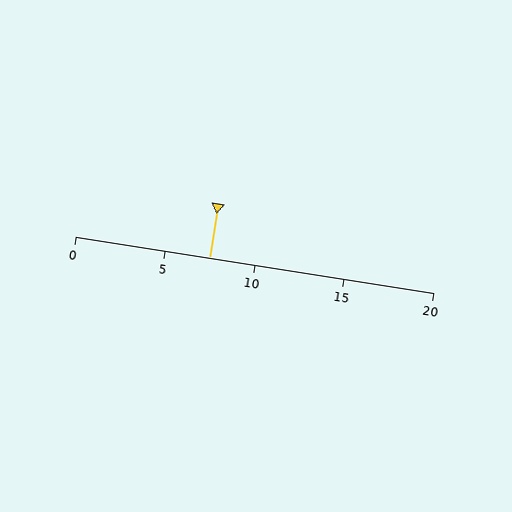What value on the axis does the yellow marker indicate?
The marker indicates approximately 7.5.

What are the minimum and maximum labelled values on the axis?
The axis runs from 0 to 20.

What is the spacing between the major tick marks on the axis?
The major ticks are spaced 5 apart.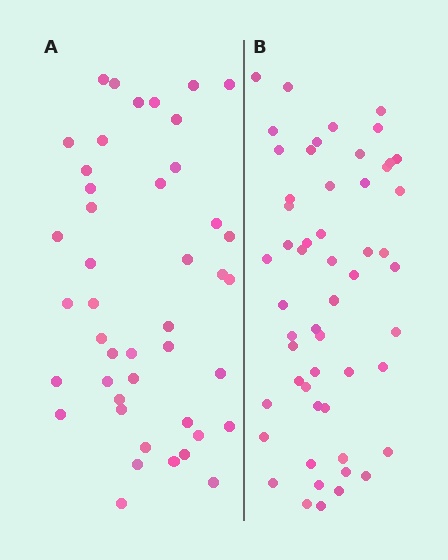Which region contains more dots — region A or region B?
Region B (the right region) has more dots.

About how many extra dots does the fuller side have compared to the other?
Region B has roughly 10 or so more dots than region A.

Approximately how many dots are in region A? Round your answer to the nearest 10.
About 40 dots. (The exact count is 44, which rounds to 40.)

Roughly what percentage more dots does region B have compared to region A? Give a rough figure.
About 25% more.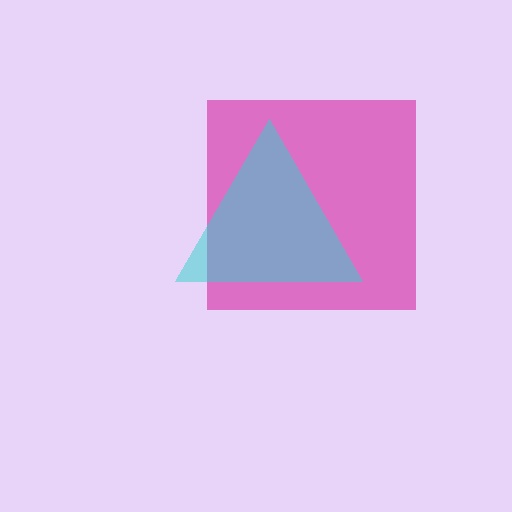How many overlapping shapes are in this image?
There are 2 overlapping shapes in the image.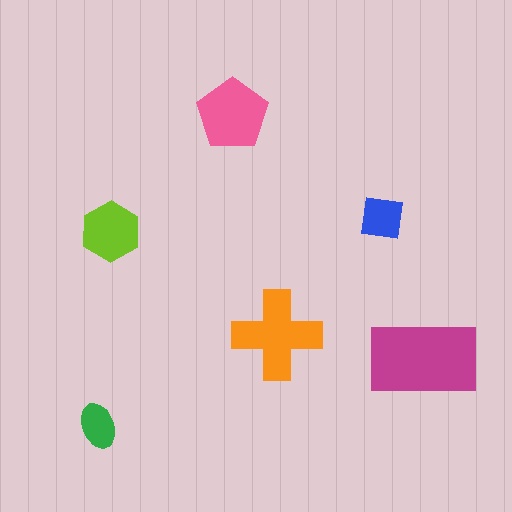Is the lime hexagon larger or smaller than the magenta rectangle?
Smaller.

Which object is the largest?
The magenta rectangle.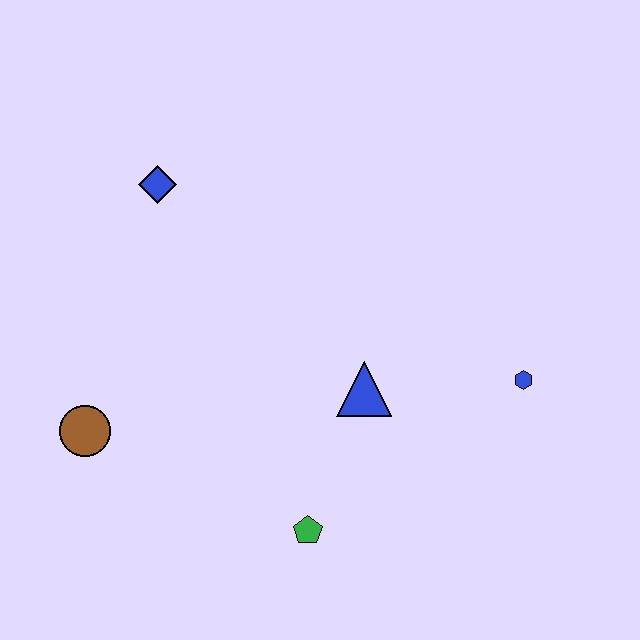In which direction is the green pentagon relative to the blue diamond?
The green pentagon is below the blue diamond.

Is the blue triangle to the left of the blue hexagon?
Yes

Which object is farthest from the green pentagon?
The blue diamond is farthest from the green pentagon.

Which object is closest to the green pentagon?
The blue triangle is closest to the green pentagon.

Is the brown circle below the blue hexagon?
Yes